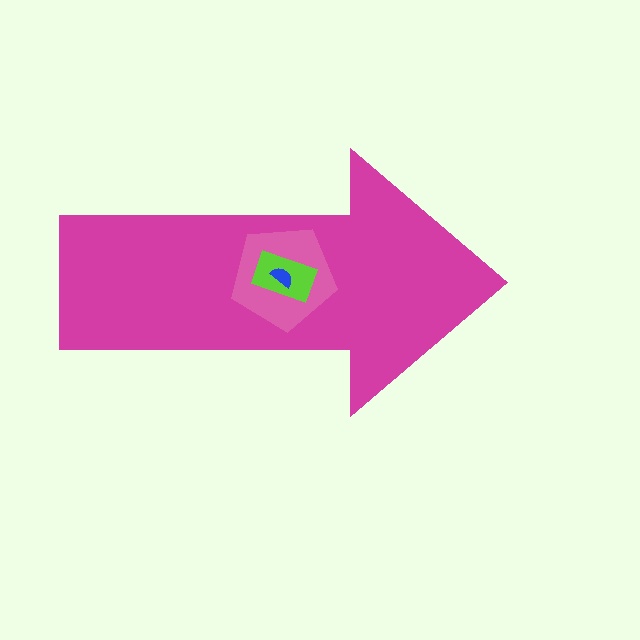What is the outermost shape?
The magenta arrow.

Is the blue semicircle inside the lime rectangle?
Yes.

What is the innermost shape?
The blue semicircle.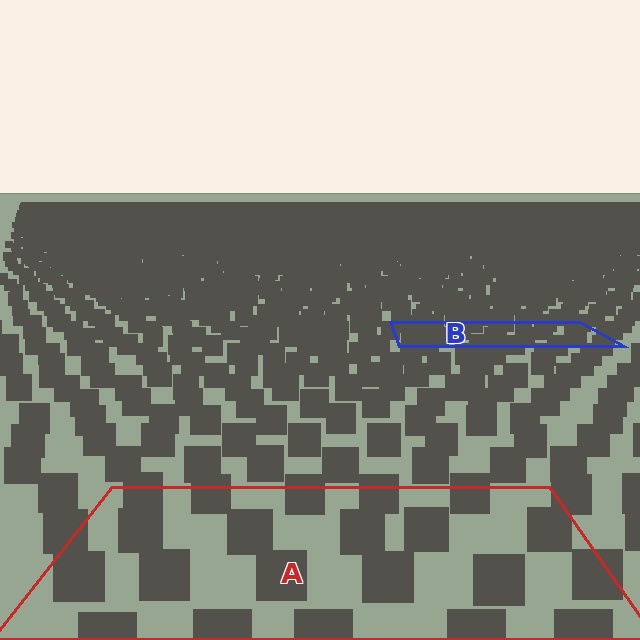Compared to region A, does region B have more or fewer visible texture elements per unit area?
Region B has more texture elements per unit area — they are packed more densely because it is farther away.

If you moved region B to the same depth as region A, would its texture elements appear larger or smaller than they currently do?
They would appear larger. At a closer depth, the same texture elements are projected at a bigger on-screen size.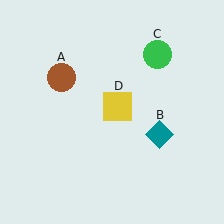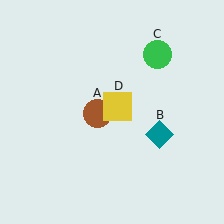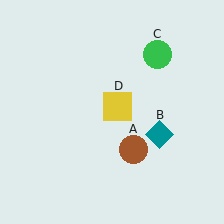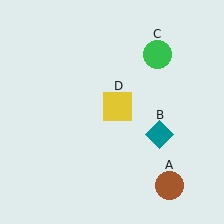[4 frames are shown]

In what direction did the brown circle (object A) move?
The brown circle (object A) moved down and to the right.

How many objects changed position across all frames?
1 object changed position: brown circle (object A).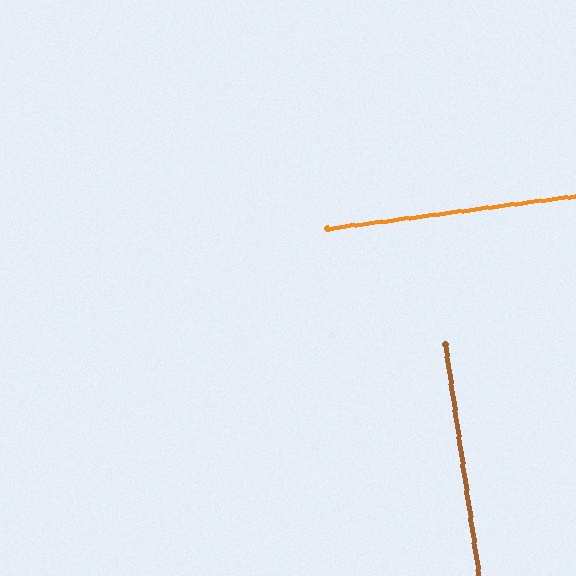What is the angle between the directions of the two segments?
Approximately 89 degrees.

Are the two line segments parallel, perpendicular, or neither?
Perpendicular — they meet at approximately 89°.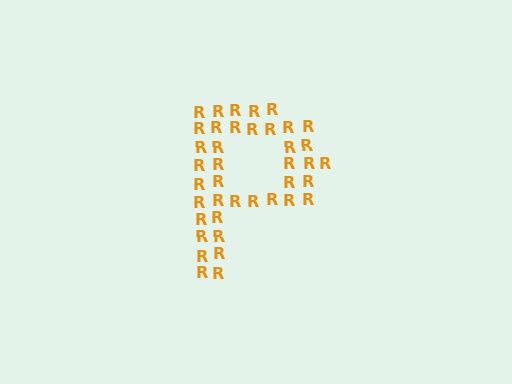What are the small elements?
The small elements are letter R's.